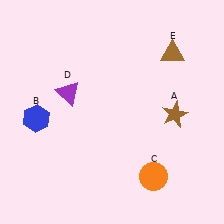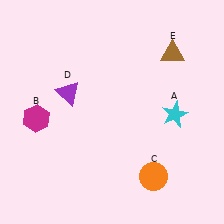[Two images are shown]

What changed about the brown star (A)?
In Image 1, A is brown. In Image 2, it changed to cyan.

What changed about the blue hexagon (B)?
In Image 1, B is blue. In Image 2, it changed to magenta.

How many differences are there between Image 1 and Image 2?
There are 2 differences between the two images.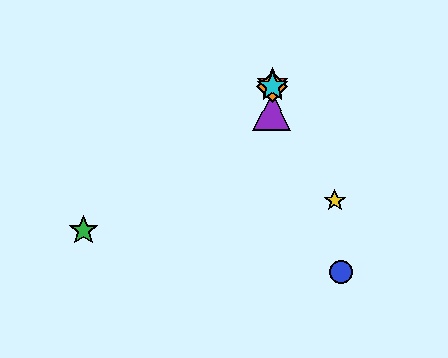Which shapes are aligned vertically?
The red star, the purple triangle, the orange diamond, the cyan star are aligned vertically.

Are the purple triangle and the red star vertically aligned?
Yes, both are at x≈272.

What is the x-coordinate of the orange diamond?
The orange diamond is at x≈272.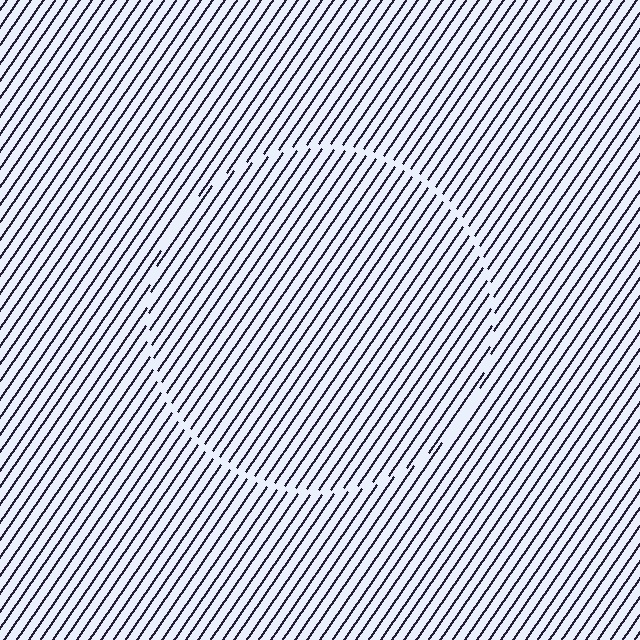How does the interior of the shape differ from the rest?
The interior of the shape contains the same grating, shifted by half a period — the contour is defined by the phase discontinuity where line-ends from the inner and outer gratings abut.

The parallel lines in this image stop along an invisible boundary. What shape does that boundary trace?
An illusory circle. The interior of the shape contains the same grating, shifted by half a period — the contour is defined by the phase discontinuity where line-ends from the inner and outer gratings abut.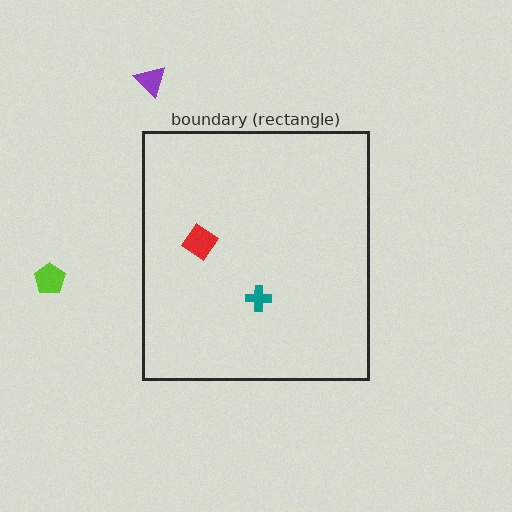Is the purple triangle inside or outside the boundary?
Outside.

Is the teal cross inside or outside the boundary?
Inside.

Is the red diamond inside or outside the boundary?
Inside.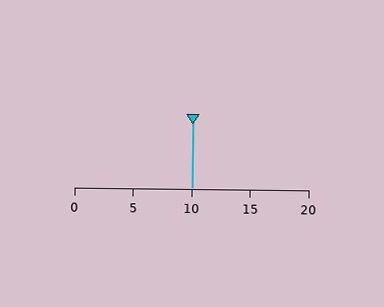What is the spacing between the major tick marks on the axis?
The major ticks are spaced 5 apart.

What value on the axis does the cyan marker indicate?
The marker indicates approximately 10.